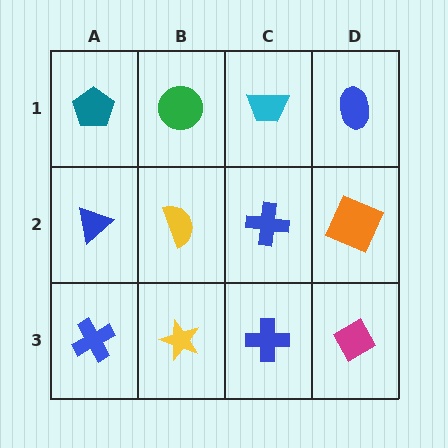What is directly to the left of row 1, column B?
A teal pentagon.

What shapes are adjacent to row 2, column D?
A blue ellipse (row 1, column D), a magenta diamond (row 3, column D), a blue cross (row 2, column C).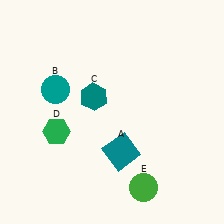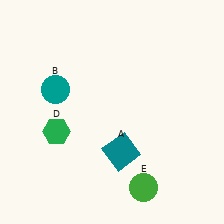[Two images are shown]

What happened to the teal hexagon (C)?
The teal hexagon (C) was removed in Image 2. It was in the top-left area of Image 1.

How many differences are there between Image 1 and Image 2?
There is 1 difference between the two images.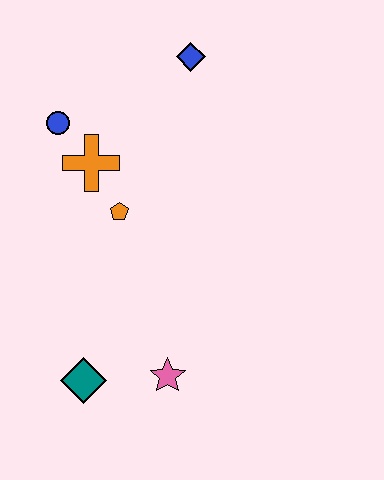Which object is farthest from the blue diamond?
The teal diamond is farthest from the blue diamond.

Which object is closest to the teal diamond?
The pink star is closest to the teal diamond.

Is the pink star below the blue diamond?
Yes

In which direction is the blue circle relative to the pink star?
The blue circle is above the pink star.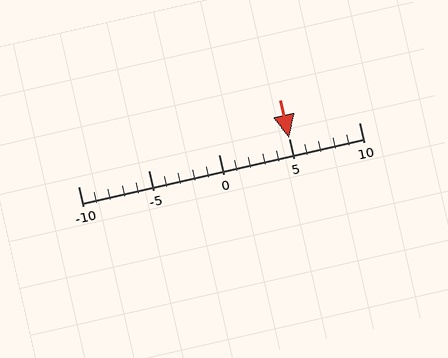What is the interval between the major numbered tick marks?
The major tick marks are spaced 5 units apart.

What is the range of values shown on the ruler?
The ruler shows values from -10 to 10.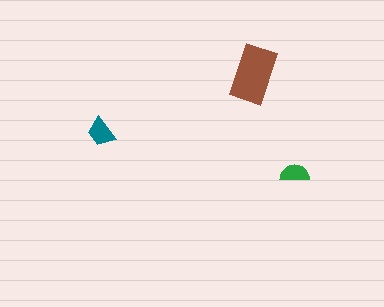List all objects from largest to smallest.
The brown rectangle, the teal trapezoid, the green semicircle.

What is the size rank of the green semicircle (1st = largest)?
3rd.